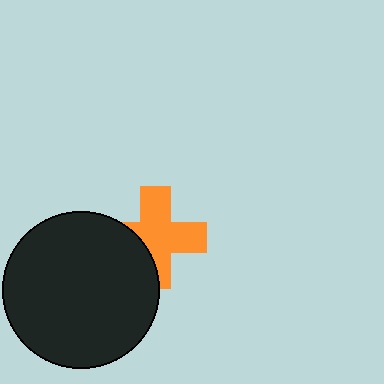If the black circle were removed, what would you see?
You would see the complete orange cross.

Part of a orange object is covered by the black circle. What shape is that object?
It is a cross.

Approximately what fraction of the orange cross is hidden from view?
Roughly 31% of the orange cross is hidden behind the black circle.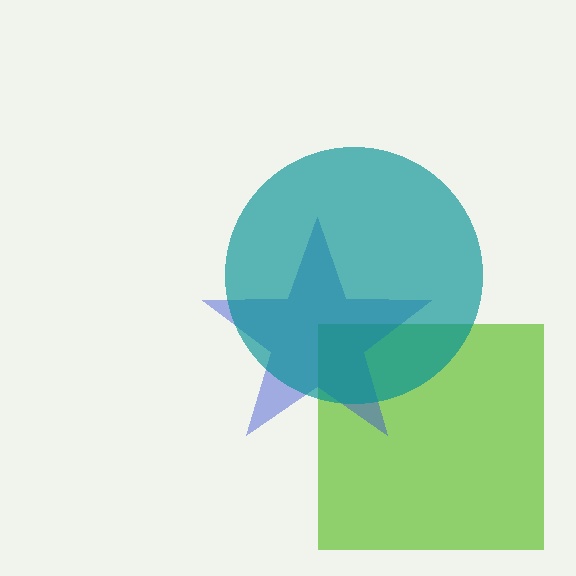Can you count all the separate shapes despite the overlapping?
Yes, there are 3 separate shapes.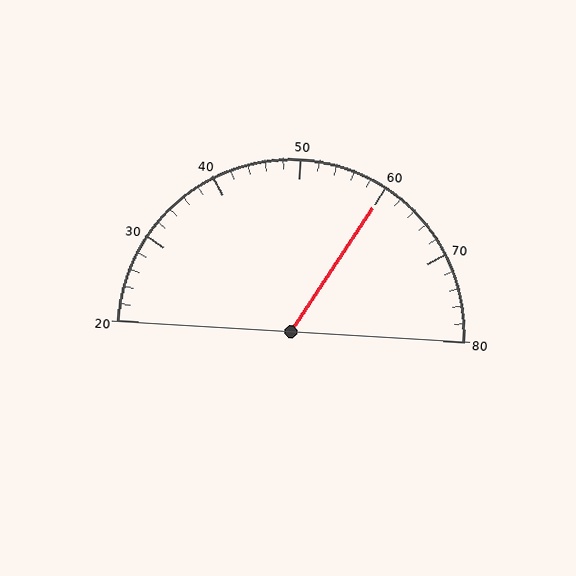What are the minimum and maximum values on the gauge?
The gauge ranges from 20 to 80.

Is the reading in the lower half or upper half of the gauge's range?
The reading is in the upper half of the range (20 to 80).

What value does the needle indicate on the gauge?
The needle indicates approximately 60.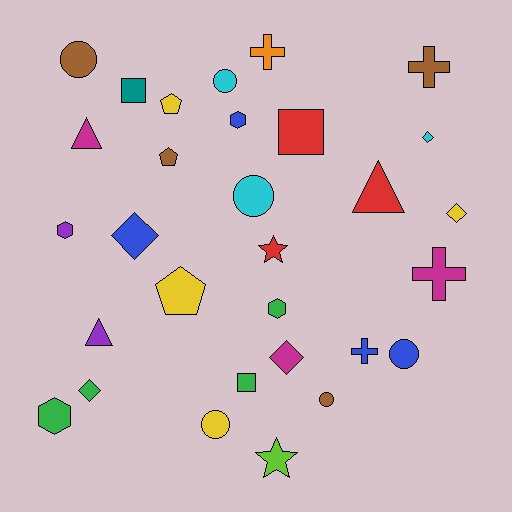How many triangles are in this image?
There are 3 triangles.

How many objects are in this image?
There are 30 objects.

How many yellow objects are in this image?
There are 4 yellow objects.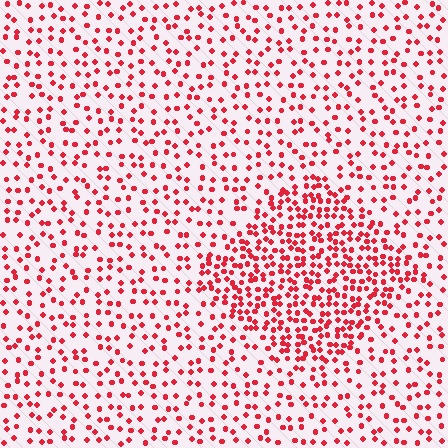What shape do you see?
I see a diamond.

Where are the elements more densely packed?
The elements are more densely packed inside the diamond boundary.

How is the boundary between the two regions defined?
The boundary is defined by a change in element density (approximately 2.1x ratio). All elements are the same color, size, and shape.